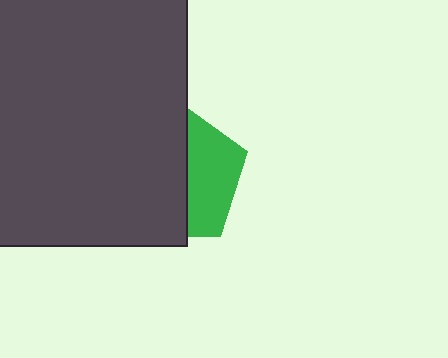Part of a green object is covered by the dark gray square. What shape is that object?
It is a pentagon.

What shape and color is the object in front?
The object in front is a dark gray square.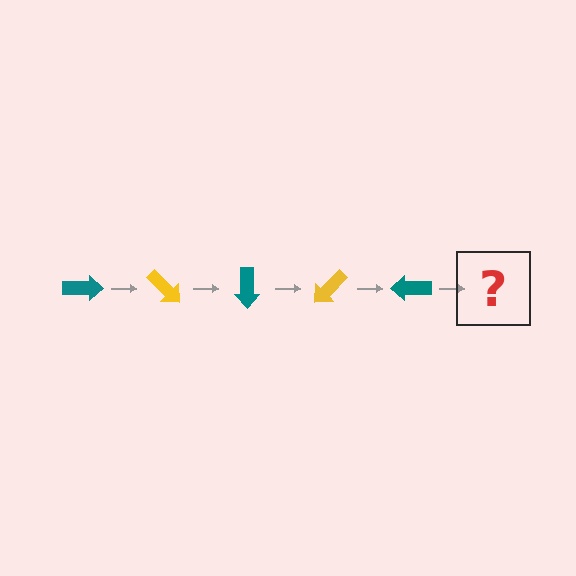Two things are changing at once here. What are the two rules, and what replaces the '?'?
The two rules are that it rotates 45 degrees each step and the color cycles through teal and yellow. The '?' should be a yellow arrow, rotated 225 degrees from the start.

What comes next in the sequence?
The next element should be a yellow arrow, rotated 225 degrees from the start.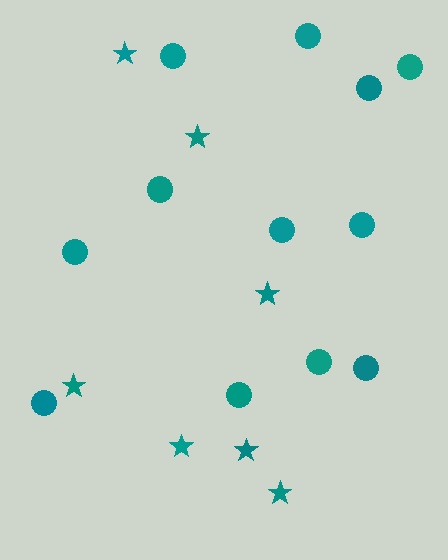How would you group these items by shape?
There are 2 groups: one group of stars (7) and one group of circles (12).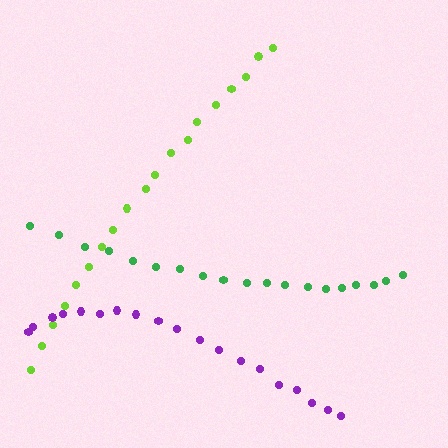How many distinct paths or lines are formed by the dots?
There are 3 distinct paths.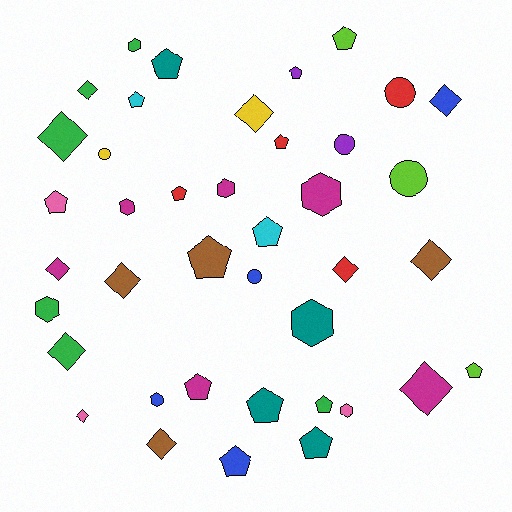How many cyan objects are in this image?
There are 2 cyan objects.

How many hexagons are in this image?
There are 8 hexagons.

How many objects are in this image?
There are 40 objects.